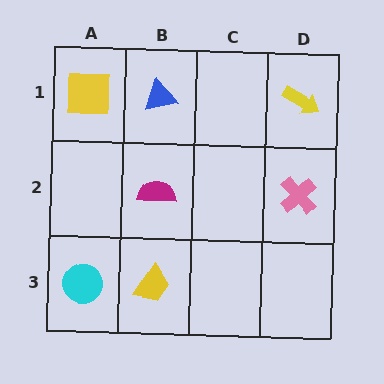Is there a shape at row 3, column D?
No, that cell is empty.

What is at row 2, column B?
A magenta semicircle.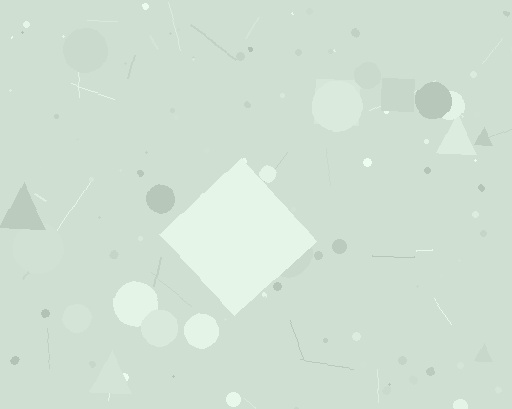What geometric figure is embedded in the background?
A diamond is embedded in the background.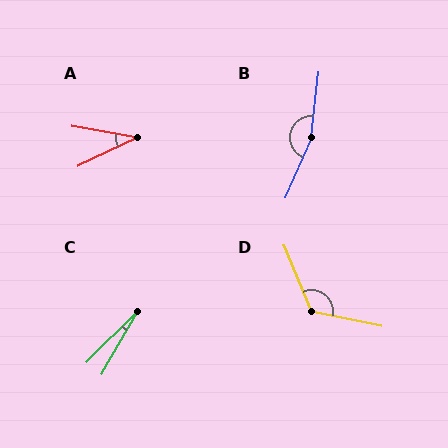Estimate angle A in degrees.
Approximately 36 degrees.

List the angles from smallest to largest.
C (15°), A (36°), D (124°), B (163°).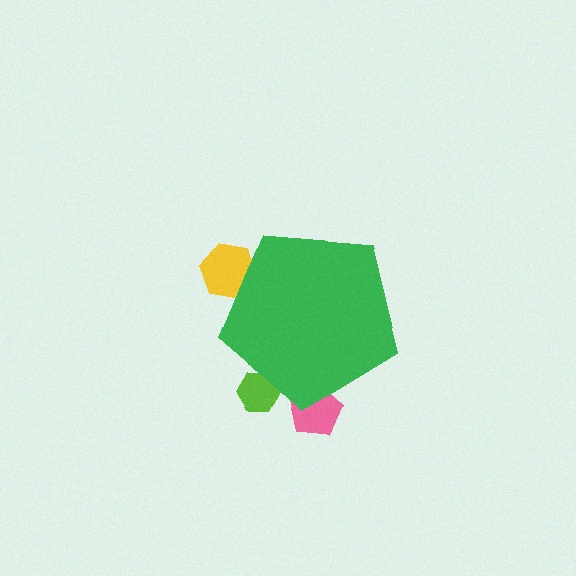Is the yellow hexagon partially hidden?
Yes, the yellow hexagon is partially hidden behind the green pentagon.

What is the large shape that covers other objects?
A green pentagon.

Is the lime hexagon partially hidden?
Yes, the lime hexagon is partially hidden behind the green pentagon.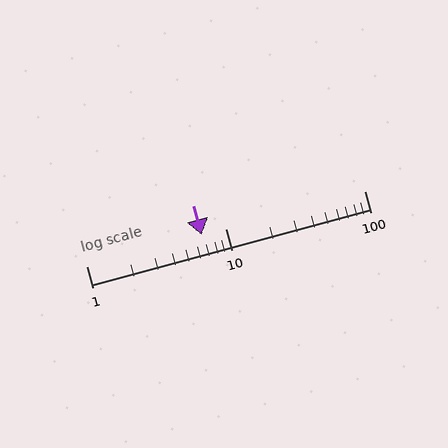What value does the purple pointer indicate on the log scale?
The pointer indicates approximately 6.8.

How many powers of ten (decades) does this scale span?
The scale spans 2 decades, from 1 to 100.